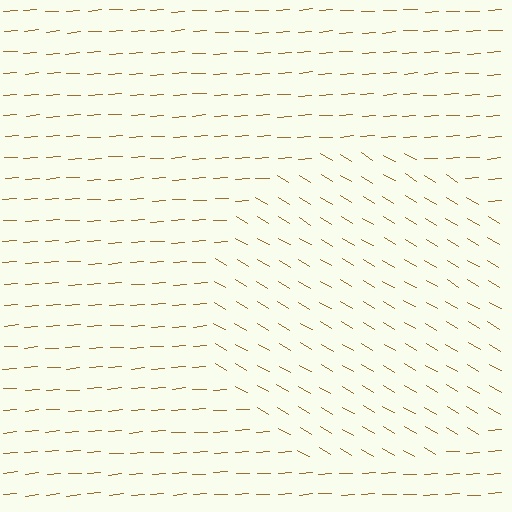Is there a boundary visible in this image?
Yes, there is a texture boundary formed by a change in line orientation.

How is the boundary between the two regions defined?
The boundary is defined purely by a change in line orientation (approximately 34 degrees difference). All lines are the same color and thickness.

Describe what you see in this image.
The image is filled with small brown line segments. A circle region in the image has lines oriented differently from the surrounding lines, creating a visible texture boundary.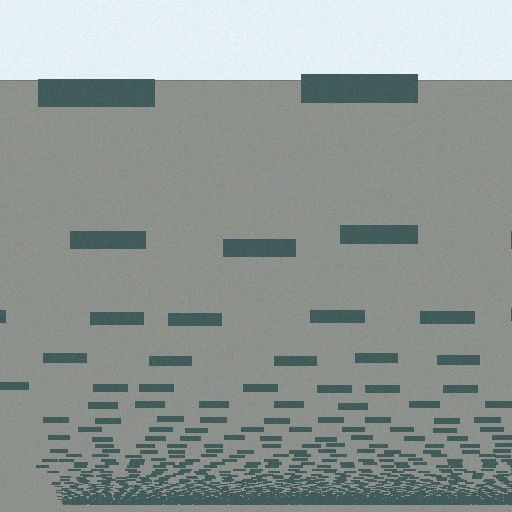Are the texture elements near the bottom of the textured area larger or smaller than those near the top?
Smaller. The gradient is inverted — elements near the bottom are smaller and denser.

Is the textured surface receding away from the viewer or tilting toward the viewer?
The surface appears to tilt toward the viewer. Texture elements get larger and sparser toward the top.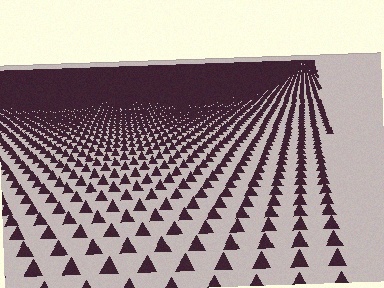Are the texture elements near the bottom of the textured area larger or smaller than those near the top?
Larger. Near the bottom, elements are closer to the viewer and appear at a bigger on-screen size.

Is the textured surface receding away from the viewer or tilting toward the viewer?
The surface is receding away from the viewer. Texture elements get smaller and denser toward the top.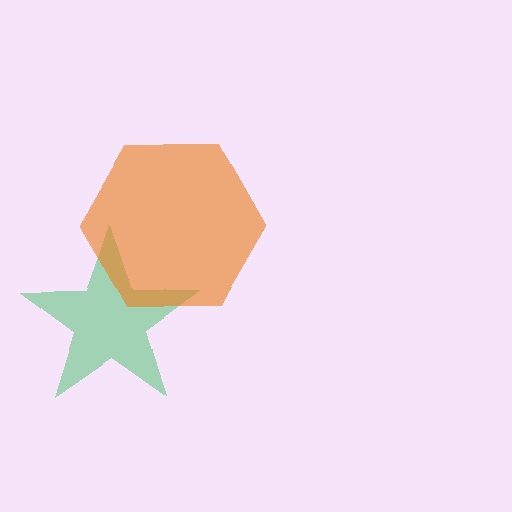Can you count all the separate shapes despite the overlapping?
Yes, there are 2 separate shapes.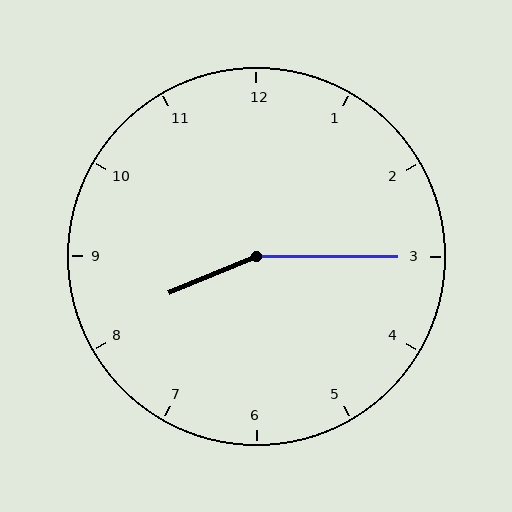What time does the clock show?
8:15.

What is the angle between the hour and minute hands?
Approximately 158 degrees.